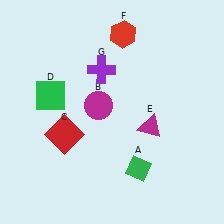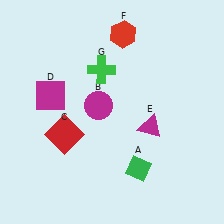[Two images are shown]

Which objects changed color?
D changed from green to magenta. G changed from purple to green.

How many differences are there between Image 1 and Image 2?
There are 2 differences between the two images.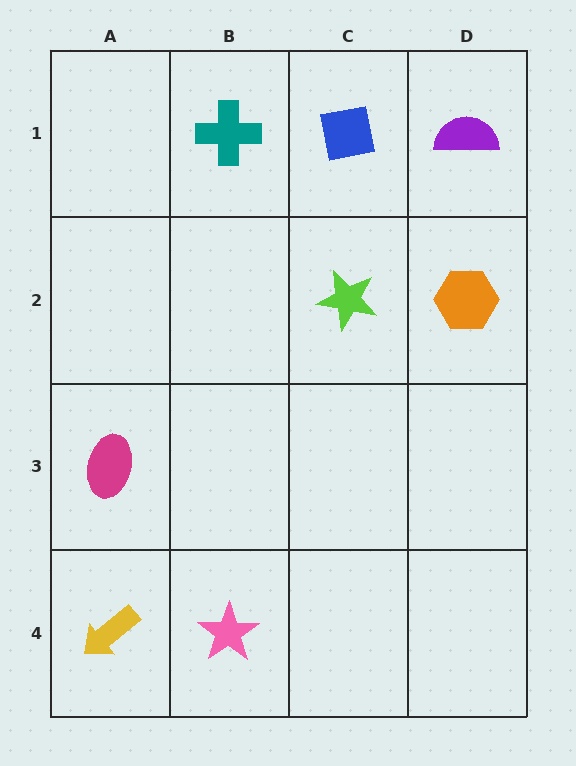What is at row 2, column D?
An orange hexagon.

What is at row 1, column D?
A purple semicircle.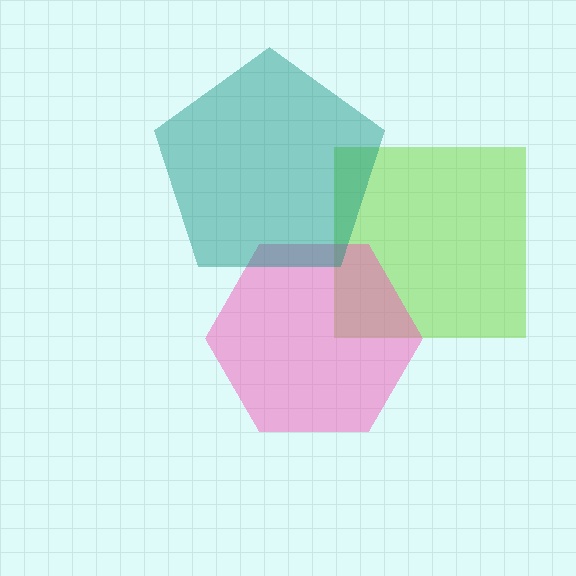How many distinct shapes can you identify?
There are 3 distinct shapes: a lime square, a pink hexagon, a teal pentagon.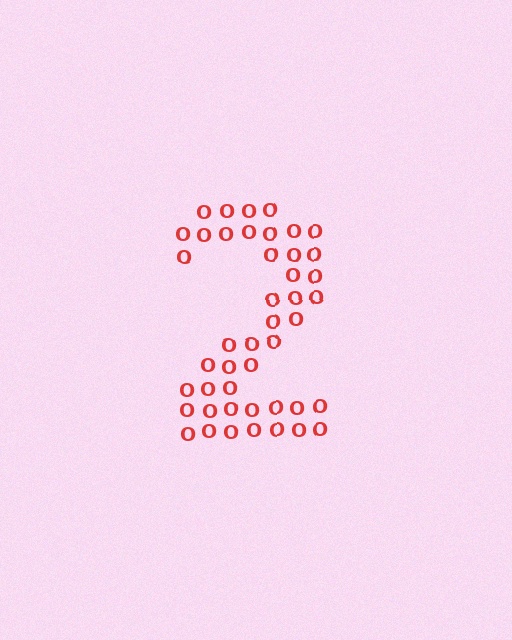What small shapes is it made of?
It is made of small letter O's.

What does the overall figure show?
The overall figure shows the digit 2.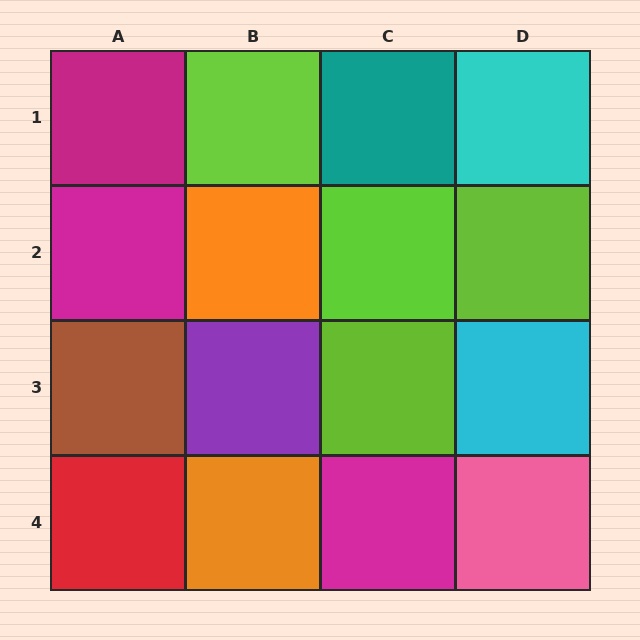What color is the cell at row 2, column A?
Magenta.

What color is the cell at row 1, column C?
Teal.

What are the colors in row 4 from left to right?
Red, orange, magenta, pink.